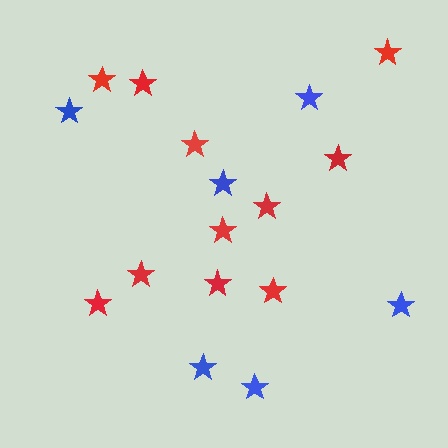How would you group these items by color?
There are 2 groups: one group of blue stars (6) and one group of red stars (11).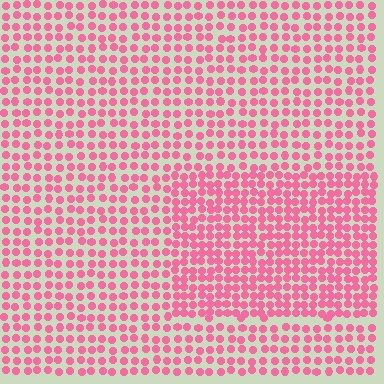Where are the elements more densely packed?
The elements are more densely packed inside the rectangle boundary.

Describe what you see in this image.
The image contains small pink elements arranged at two different densities. A rectangle-shaped region is visible where the elements are more densely packed than the surrounding area.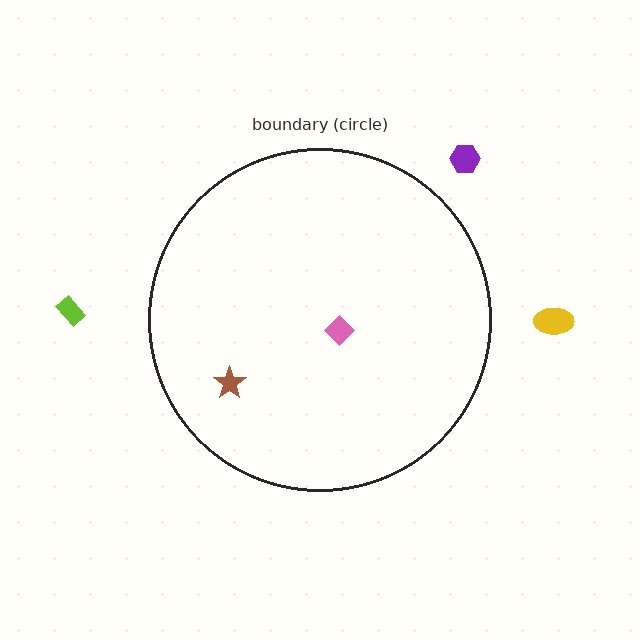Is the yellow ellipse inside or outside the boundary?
Outside.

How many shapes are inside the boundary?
2 inside, 3 outside.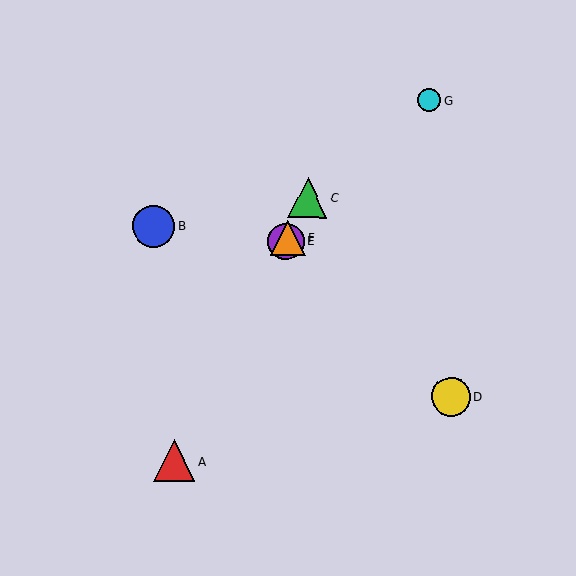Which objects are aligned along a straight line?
Objects A, C, E, F are aligned along a straight line.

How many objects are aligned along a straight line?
4 objects (A, C, E, F) are aligned along a straight line.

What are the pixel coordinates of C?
Object C is at (308, 198).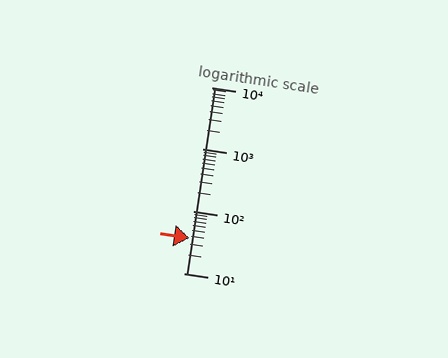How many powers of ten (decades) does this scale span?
The scale spans 3 decades, from 10 to 10000.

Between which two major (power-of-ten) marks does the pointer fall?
The pointer is between 10 and 100.